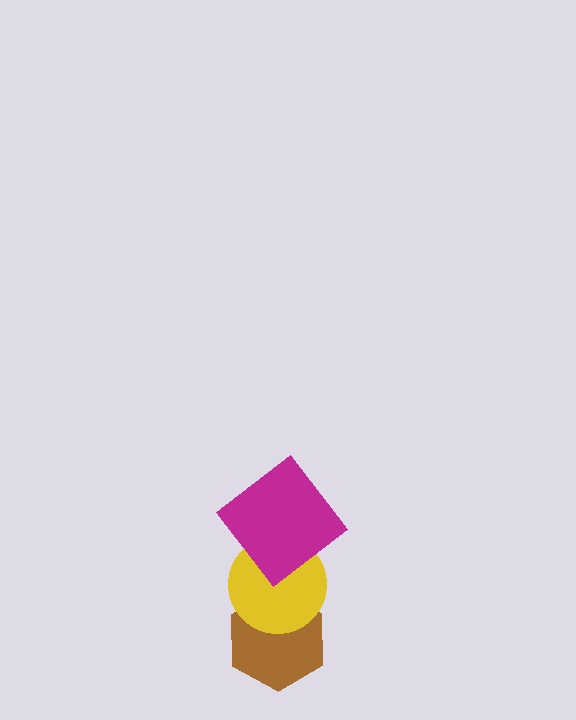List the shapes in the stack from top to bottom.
From top to bottom: the magenta diamond, the yellow circle, the brown hexagon.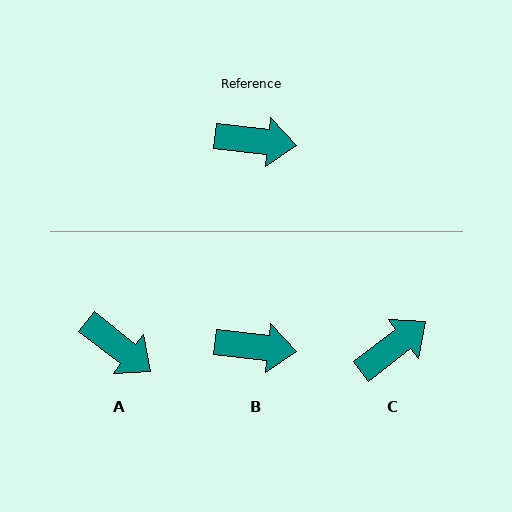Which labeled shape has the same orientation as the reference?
B.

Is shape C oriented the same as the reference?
No, it is off by about 44 degrees.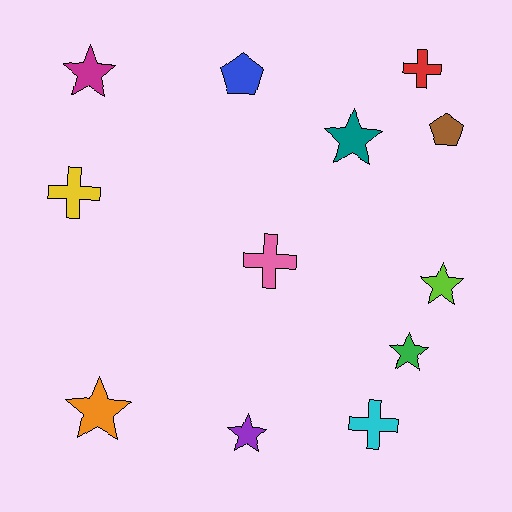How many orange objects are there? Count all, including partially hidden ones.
There is 1 orange object.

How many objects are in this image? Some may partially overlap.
There are 12 objects.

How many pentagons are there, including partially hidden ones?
There are 2 pentagons.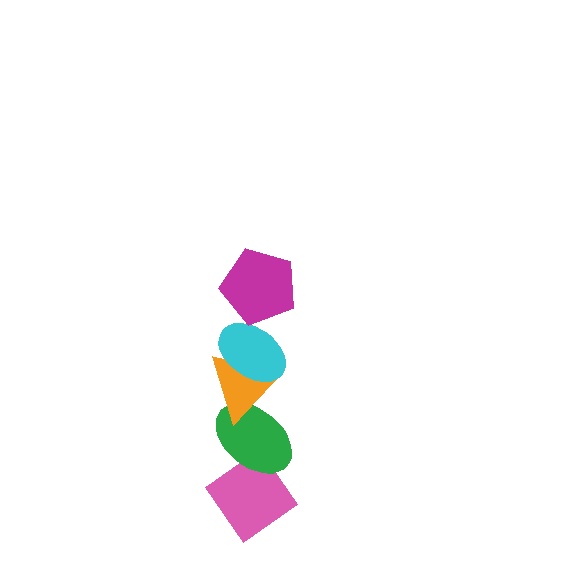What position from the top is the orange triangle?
The orange triangle is 3rd from the top.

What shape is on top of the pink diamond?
The green ellipse is on top of the pink diamond.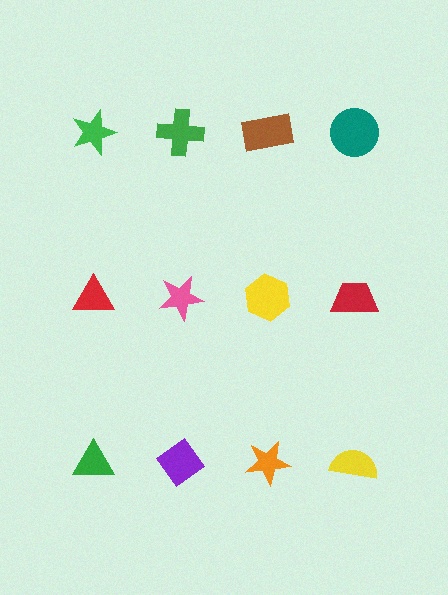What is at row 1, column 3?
A brown rectangle.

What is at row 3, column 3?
An orange star.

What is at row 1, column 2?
A green cross.